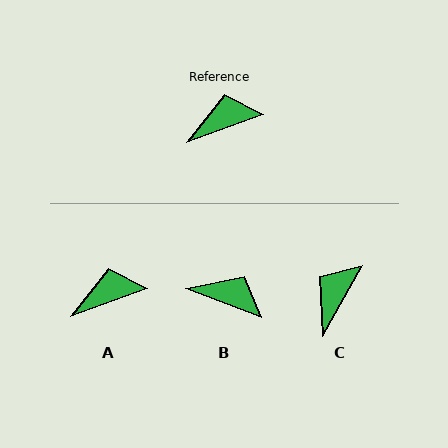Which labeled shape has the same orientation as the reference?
A.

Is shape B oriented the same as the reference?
No, it is off by about 40 degrees.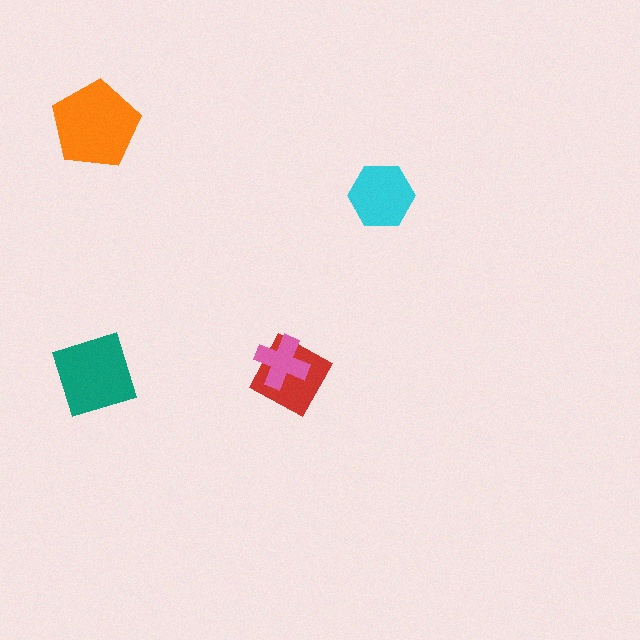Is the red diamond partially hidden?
Yes, it is partially covered by another shape.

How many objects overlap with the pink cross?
1 object overlaps with the pink cross.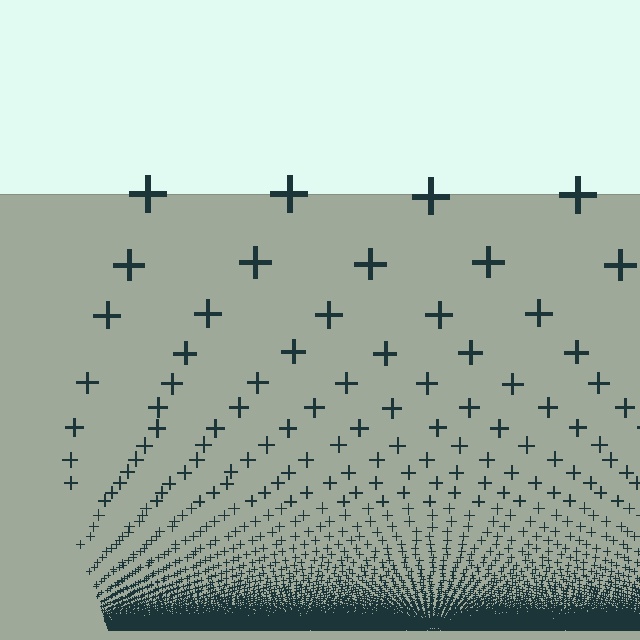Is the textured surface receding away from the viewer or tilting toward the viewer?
The surface appears to tilt toward the viewer. Texture elements get larger and sparser toward the top.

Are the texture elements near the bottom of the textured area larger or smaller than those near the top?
Smaller. The gradient is inverted — elements near the bottom are smaller and denser.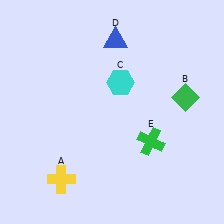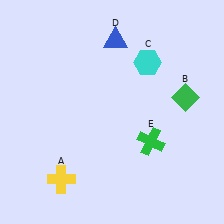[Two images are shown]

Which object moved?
The cyan hexagon (C) moved right.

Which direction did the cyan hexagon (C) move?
The cyan hexagon (C) moved right.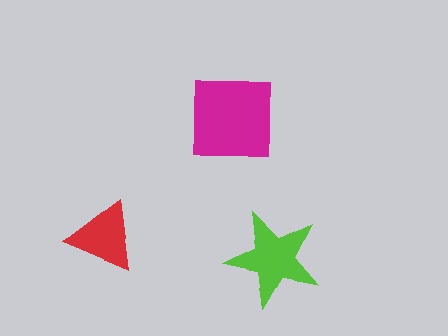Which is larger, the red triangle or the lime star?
The lime star.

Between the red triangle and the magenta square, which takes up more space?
The magenta square.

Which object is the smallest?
The red triangle.